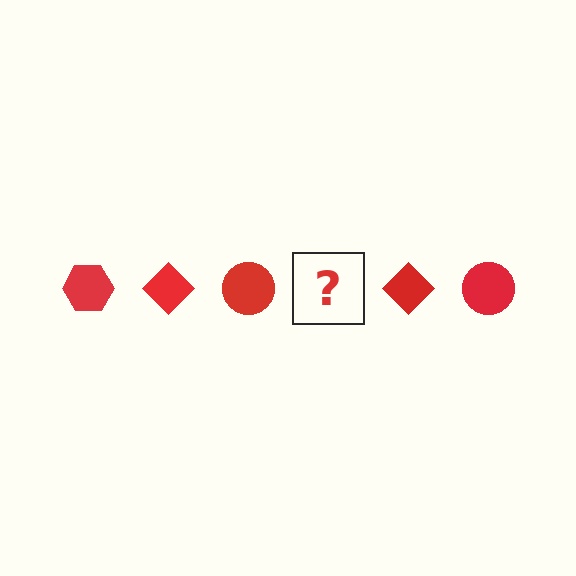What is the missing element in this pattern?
The missing element is a red hexagon.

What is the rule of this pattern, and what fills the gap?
The rule is that the pattern cycles through hexagon, diamond, circle shapes in red. The gap should be filled with a red hexagon.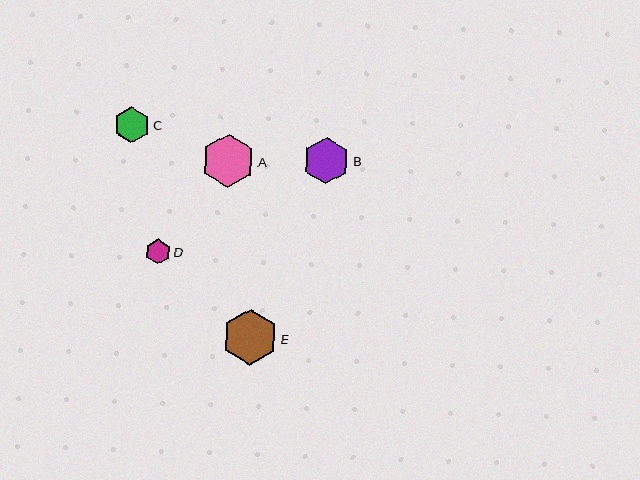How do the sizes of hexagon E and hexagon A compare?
Hexagon E and hexagon A are approximately the same size.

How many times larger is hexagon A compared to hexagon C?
Hexagon A is approximately 1.5 times the size of hexagon C.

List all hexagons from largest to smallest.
From largest to smallest: E, A, B, C, D.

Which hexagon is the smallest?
Hexagon D is the smallest with a size of approximately 25 pixels.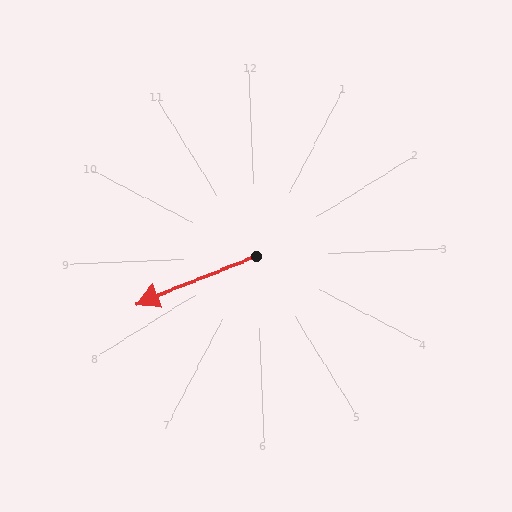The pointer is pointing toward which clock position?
Roughly 8 o'clock.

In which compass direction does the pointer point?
West.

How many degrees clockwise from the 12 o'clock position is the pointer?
Approximately 251 degrees.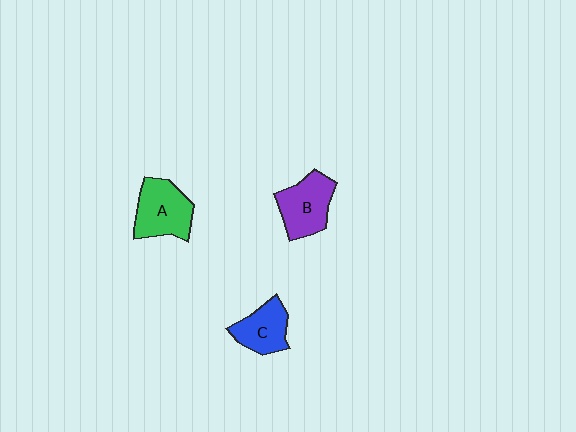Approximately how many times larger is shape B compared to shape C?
Approximately 1.2 times.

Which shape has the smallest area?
Shape C (blue).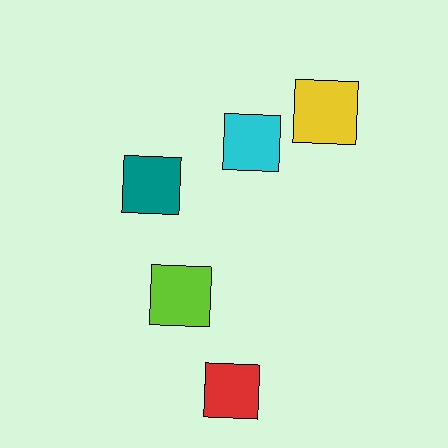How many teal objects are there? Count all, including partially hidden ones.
There is 1 teal object.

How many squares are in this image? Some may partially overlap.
There are 5 squares.